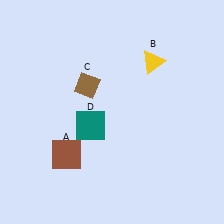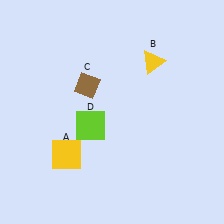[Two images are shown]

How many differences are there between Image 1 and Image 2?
There are 2 differences between the two images.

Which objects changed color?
A changed from brown to yellow. D changed from teal to lime.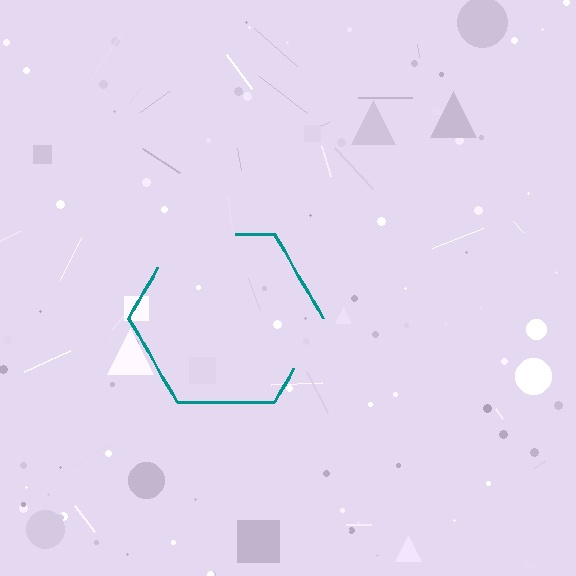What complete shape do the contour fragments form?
The contour fragments form a hexagon.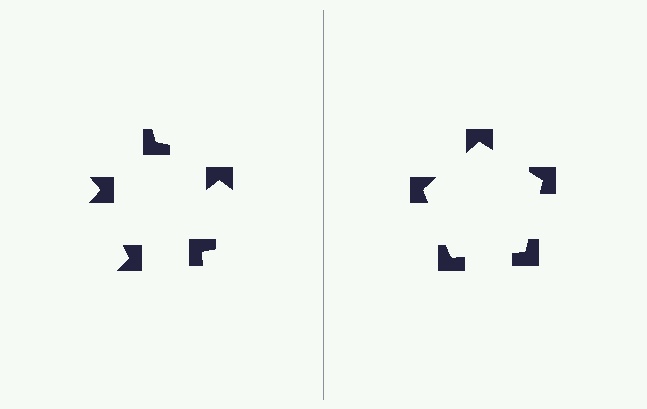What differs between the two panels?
The notched squares are positioned identically on both sides; only the wedge orientations differ. On the right they align to a pentagon; on the left they are misaligned.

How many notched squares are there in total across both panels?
10 — 5 on each side.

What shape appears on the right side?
An illusory pentagon.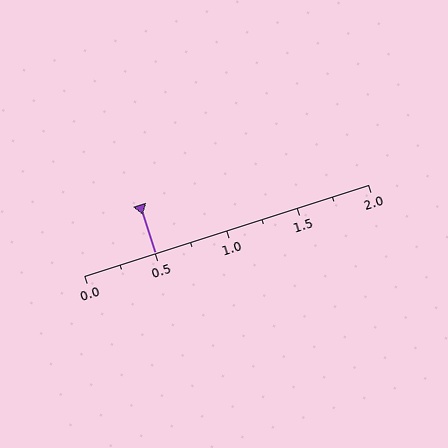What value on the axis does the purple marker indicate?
The marker indicates approximately 0.5.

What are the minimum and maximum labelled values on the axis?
The axis runs from 0.0 to 2.0.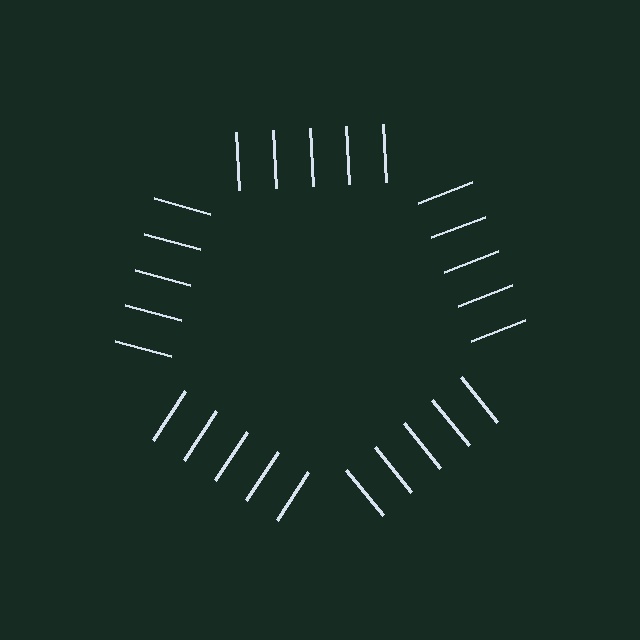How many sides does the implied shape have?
5 sides — the line-ends trace a pentagon.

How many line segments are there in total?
25 — 5 along each of the 5 edges.